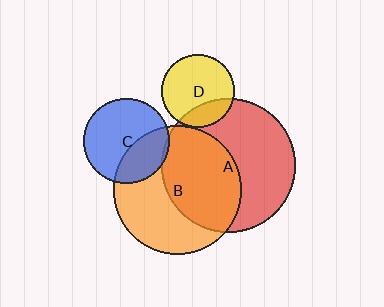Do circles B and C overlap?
Yes.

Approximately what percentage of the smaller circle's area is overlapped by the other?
Approximately 35%.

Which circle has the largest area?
Circle A (red).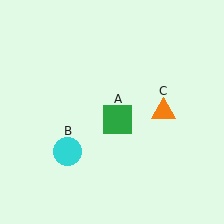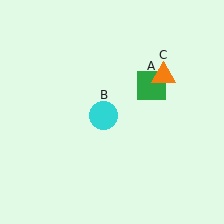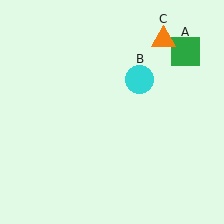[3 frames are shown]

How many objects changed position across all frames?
3 objects changed position: green square (object A), cyan circle (object B), orange triangle (object C).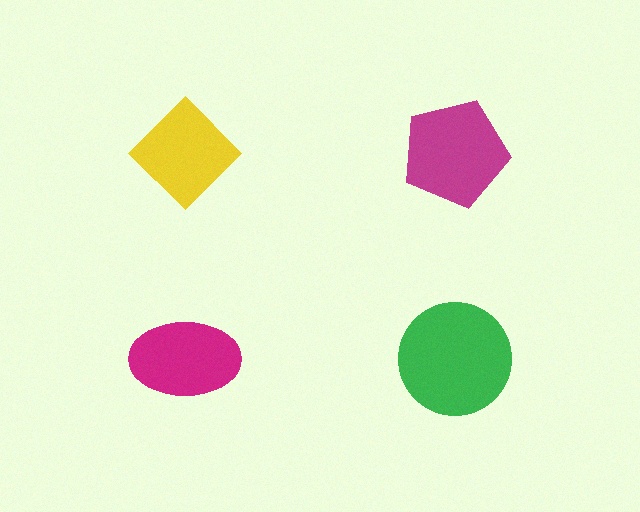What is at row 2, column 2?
A green circle.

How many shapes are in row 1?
2 shapes.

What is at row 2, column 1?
A magenta ellipse.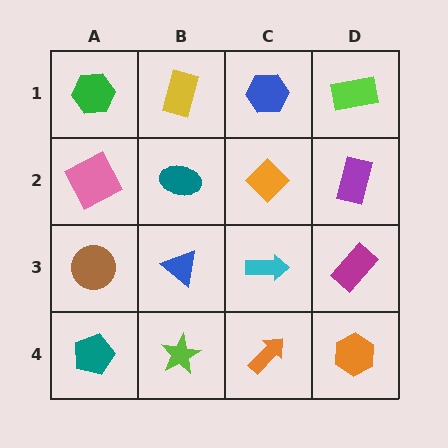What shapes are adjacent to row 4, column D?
A magenta rectangle (row 3, column D), an orange arrow (row 4, column C).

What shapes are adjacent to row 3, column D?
A purple rectangle (row 2, column D), an orange hexagon (row 4, column D), a cyan arrow (row 3, column C).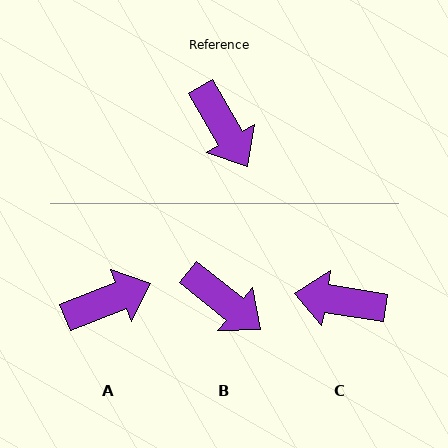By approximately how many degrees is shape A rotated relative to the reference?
Approximately 82 degrees counter-clockwise.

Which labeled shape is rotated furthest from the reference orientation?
C, about 129 degrees away.